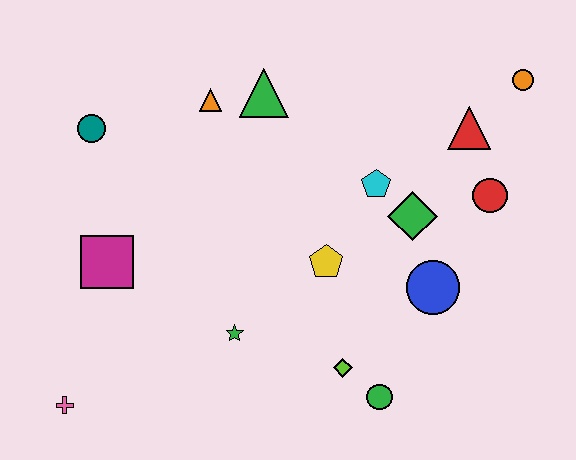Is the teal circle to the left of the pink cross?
No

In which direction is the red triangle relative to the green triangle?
The red triangle is to the right of the green triangle.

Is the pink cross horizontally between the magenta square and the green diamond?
No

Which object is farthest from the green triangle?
The pink cross is farthest from the green triangle.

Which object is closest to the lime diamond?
The green circle is closest to the lime diamond.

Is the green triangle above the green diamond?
Yes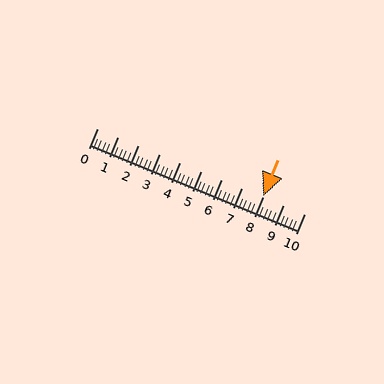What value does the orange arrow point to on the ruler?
The orange arrow points to approximately 8.0.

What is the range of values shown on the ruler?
The ruler shows values from 0 to 10.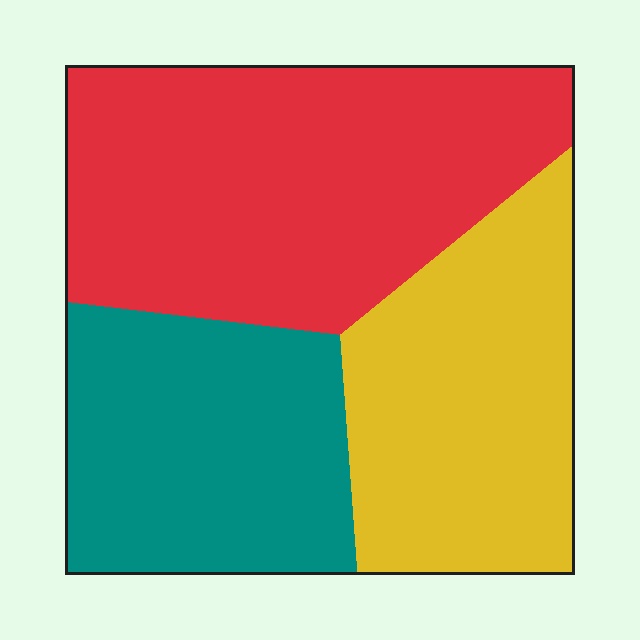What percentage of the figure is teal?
Teal covers 28% of the figure.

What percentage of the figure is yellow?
Yellow covers roughly 30% of the figure.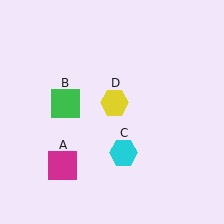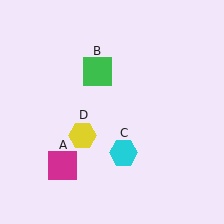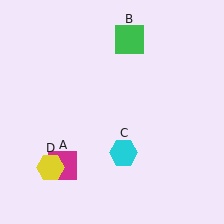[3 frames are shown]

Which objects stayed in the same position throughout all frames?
Magenta square (object A) and cyan hexagon (object C) remained stationary.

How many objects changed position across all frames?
2 objects changed position: green square (object B), yellow hexagon (object D).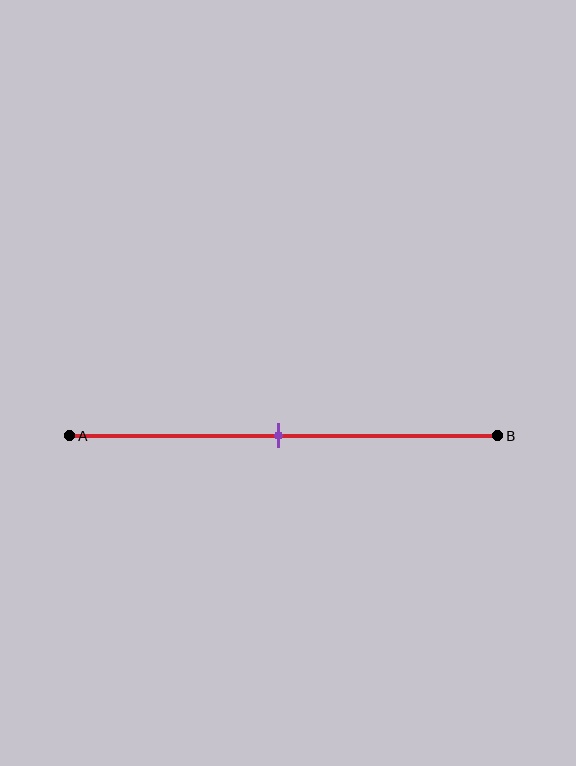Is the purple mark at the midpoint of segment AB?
Yes, the mark is approximately at the midpoint.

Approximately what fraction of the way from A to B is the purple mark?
The purple mark is approximately 50% of the way from A to B.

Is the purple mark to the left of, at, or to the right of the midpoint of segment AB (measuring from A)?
The purple mark is approximately at the midpoint of segment AB.